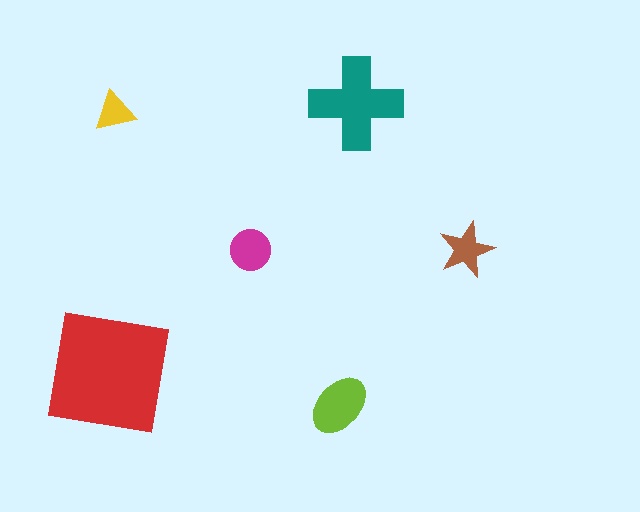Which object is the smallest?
The yellow triangle.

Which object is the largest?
The red square.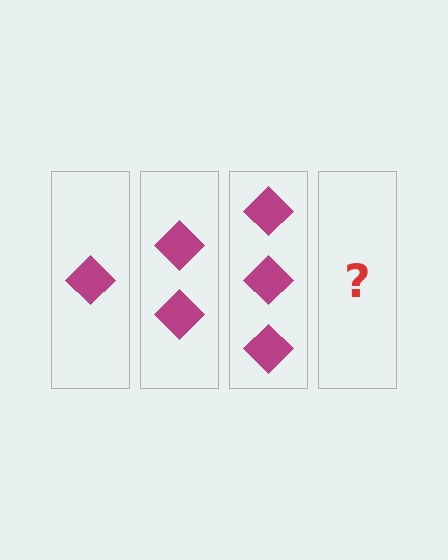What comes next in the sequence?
The next element should be 4 diamonds.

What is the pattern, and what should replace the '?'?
The pattern is that each step adds one more diamond. The '?' should be 4 diamonds.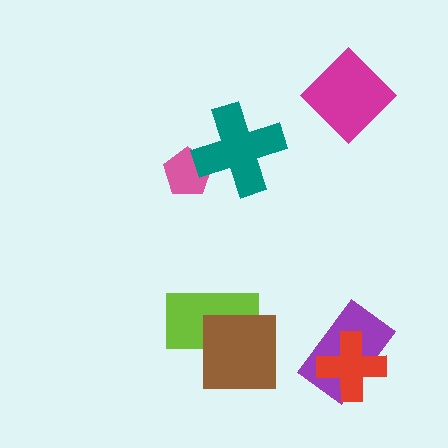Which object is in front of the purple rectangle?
The red cross is in front of the purple rectangle.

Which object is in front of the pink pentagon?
The teal cross is in front of the pink pentagon.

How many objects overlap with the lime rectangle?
1 object overlaps with the lime rectangle.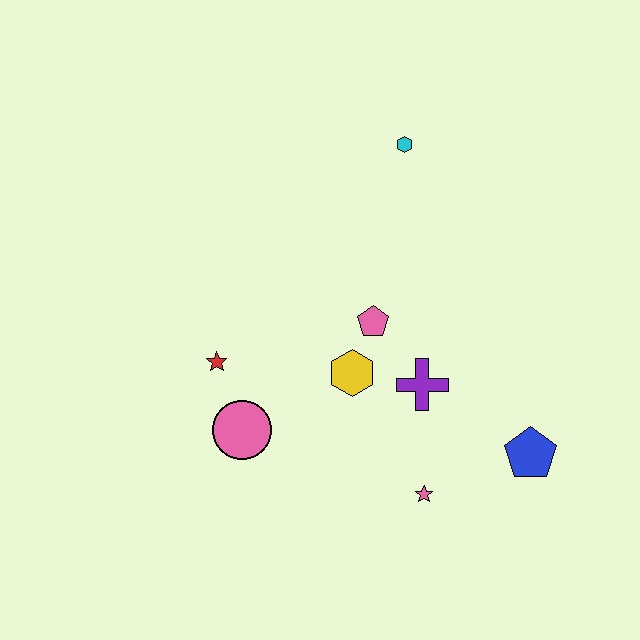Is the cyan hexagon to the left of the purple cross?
Yes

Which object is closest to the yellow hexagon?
The pink pentagon is closest to the yellow hexagon.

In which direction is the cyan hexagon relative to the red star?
The cyan hexagon is above the red star.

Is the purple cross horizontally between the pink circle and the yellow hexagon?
No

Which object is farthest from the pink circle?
The cyan hexagon is farthest from the pink circle.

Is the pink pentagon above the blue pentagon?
Yes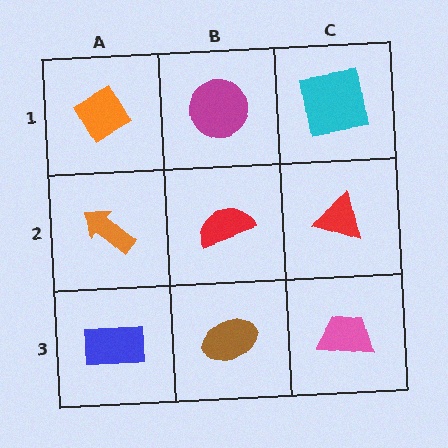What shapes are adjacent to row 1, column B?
A red semicircle (row 2, column B), an orange diamond (row 1, column A), a cyan square (row 1, column C).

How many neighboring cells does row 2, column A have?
3.